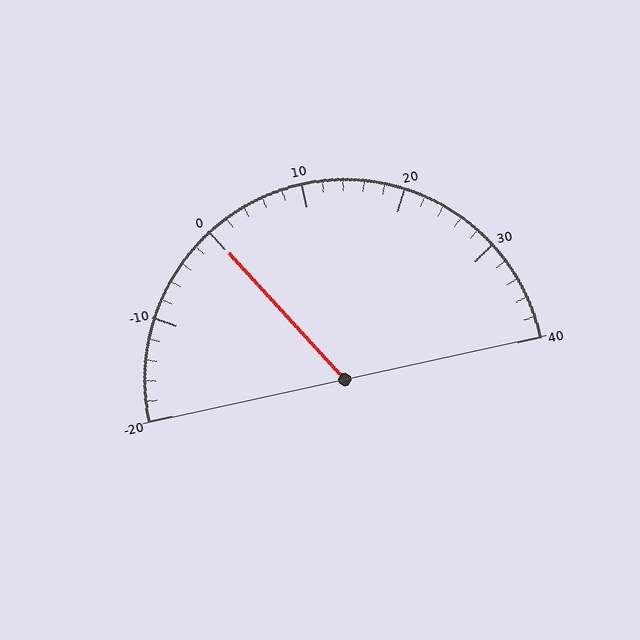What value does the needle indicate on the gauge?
The needle indicates approximately 0.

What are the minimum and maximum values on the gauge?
The gauge ranges from -20 to 40.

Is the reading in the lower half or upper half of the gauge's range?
The reading is in the lower half of the range (-20 to 40).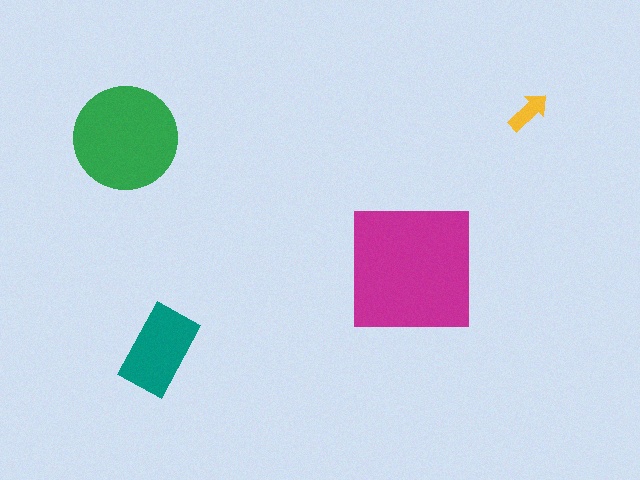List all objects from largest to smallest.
The magenta square, the green circle, the teal rectangle, the yellow arrow.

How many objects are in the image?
There are 4 objects in the image.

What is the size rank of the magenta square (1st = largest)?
1st.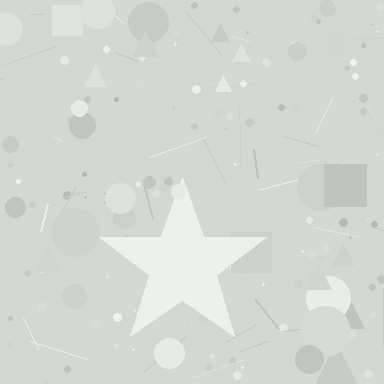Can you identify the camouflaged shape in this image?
The camouflaged shape is a star.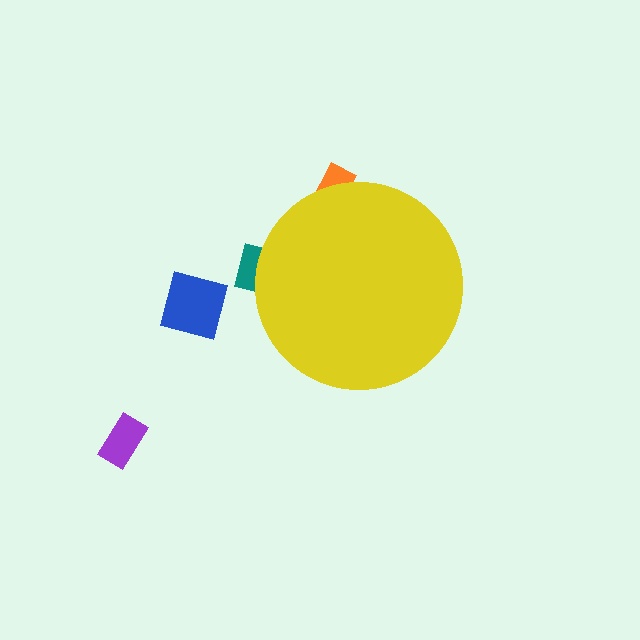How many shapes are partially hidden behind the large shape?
2 shapes are partially hidden.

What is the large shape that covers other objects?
A yellow circle.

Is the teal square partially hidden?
Yes, the teal square is partially hidden behind the yellow circle.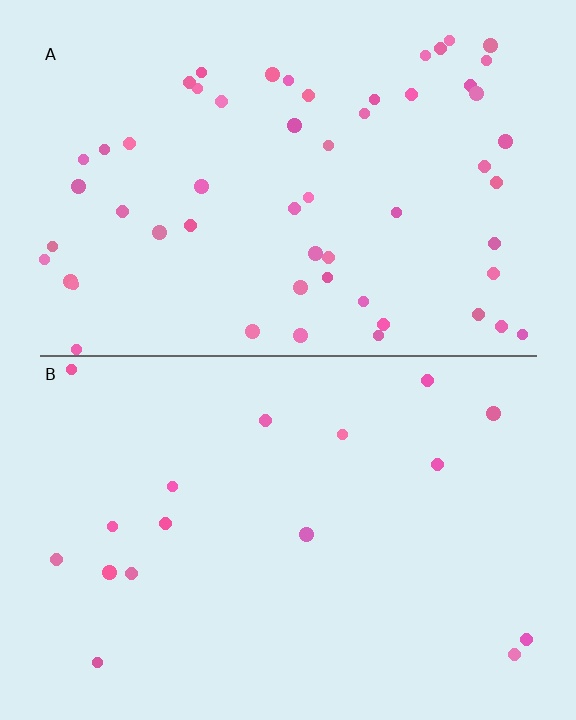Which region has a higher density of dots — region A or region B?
A (the top).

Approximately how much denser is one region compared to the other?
Approximately 3.3× — region A over region B.